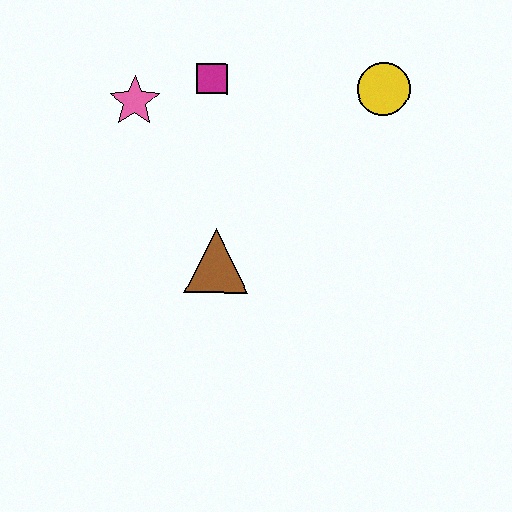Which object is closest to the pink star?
The magenta square is closest to the pink star.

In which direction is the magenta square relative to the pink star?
The magenta square is to the right of the pink star.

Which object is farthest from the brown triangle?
The yellow circle is farthest from the brown triangle.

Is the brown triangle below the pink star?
Yes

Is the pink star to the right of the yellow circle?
No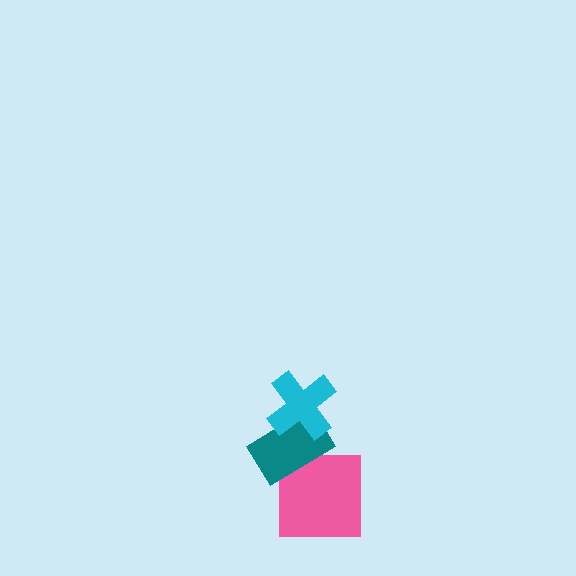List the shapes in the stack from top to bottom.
From top to bottom: the cyan cross, the teal rectangle, the pink square.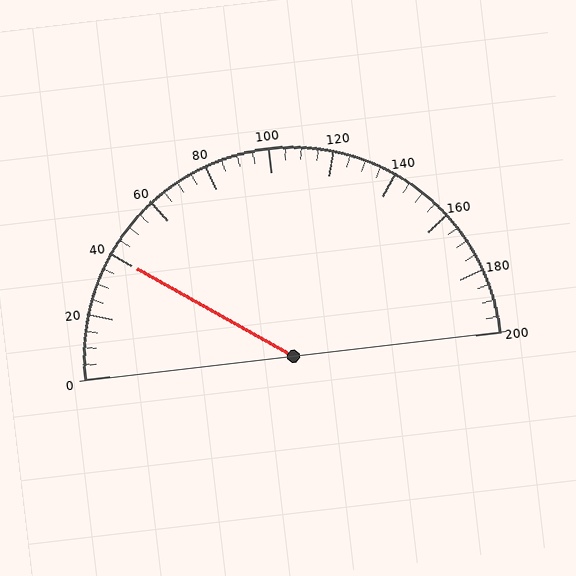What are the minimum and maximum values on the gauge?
The gauge ranges from 0 to 200.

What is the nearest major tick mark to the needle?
The nearest major tick mark is 40.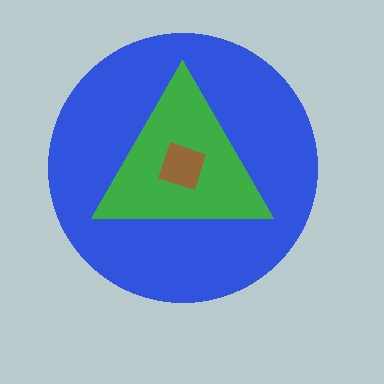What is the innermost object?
The brown diamond.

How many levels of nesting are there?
3.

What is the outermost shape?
The blue circle.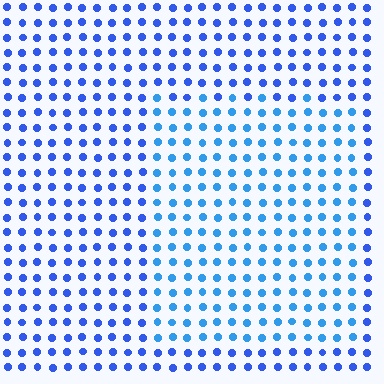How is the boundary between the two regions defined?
The boundary is defined purely by a slight shift in hue (about 22 degrees). Spacing, size, and orientation are identical on both sides.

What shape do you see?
I see a rectangle.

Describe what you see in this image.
The image is filled with small blue elements in a uniform arrangement. A rectangle-shaped region is visible where the elements are tinted to a slightly different hue, forming a subtle color boundary.